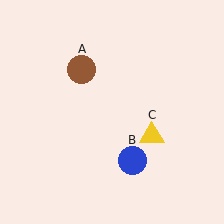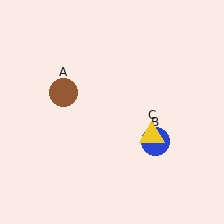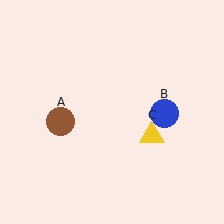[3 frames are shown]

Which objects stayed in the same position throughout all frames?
Yellow triangle (object C) remained stationary.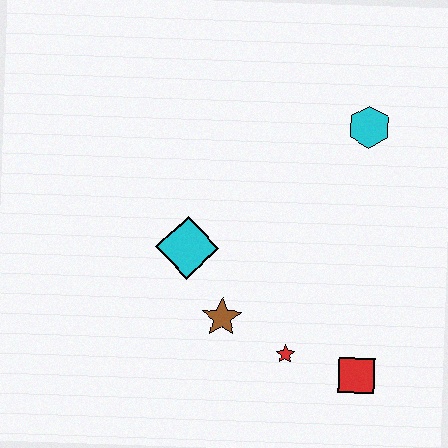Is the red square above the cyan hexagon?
No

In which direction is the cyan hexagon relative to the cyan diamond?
The cyan hexagon is to the right of the cyan diamond.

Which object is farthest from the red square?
The cyan hexagon is farthest from the red square.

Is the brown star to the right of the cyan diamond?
Yes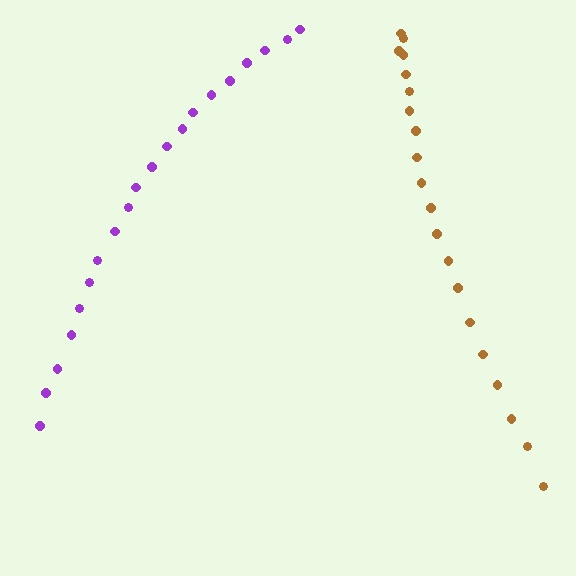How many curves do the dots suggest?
There are 2 distinct paths.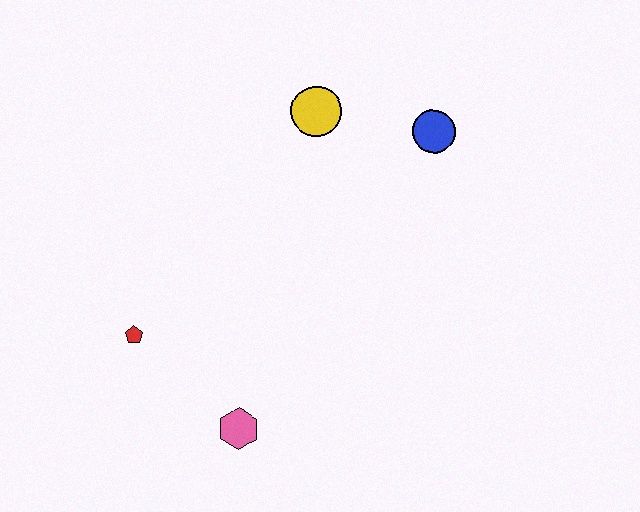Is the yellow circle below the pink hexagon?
No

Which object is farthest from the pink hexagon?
The blue circle is farthest from the pink hexagon.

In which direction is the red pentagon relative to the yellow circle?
The red pentagon is below the yellow circle.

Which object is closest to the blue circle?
The yellow circle is closest to the blue circle.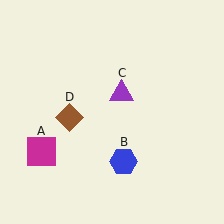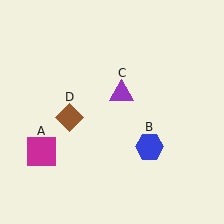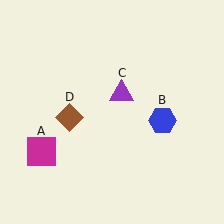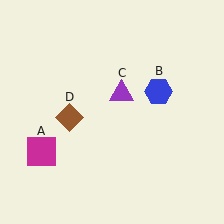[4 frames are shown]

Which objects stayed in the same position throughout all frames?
Magenta square (object A) and purple triangle (object C) and brown diamond (object D) remained stationary.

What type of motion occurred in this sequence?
The blue hexagon (object B) rotated counterclockwise around the center of the scene.